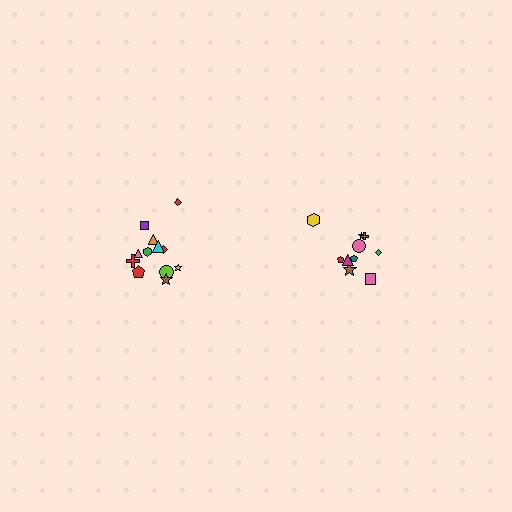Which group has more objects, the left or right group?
The left group.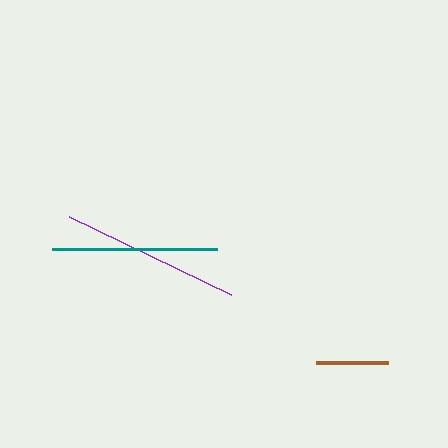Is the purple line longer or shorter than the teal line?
The purple line is longer than the teal line.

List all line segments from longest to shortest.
From longest to shortest: purple, teal, brown.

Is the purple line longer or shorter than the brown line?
The purple line is longer than the brown line.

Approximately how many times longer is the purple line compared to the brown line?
The purple line is approximately 2.5 times the length of the brown line.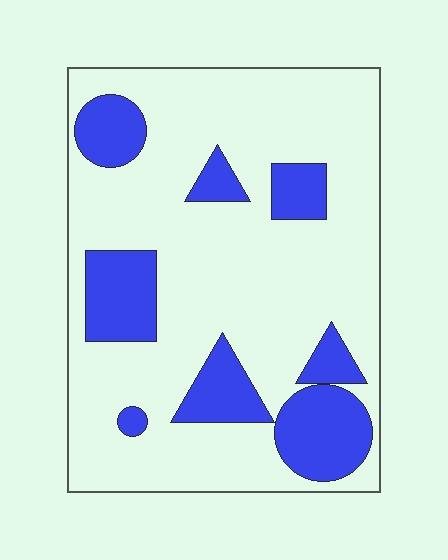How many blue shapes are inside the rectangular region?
8.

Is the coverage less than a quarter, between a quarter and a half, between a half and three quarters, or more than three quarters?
Less than a quarter.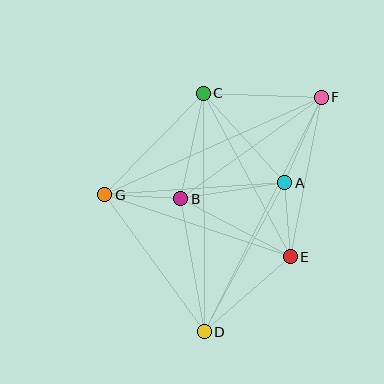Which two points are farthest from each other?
Points D and F are farthest from each other.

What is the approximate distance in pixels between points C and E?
The distance between C and E is approximately 185 pixels.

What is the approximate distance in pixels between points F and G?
The distance between F and G is approximately 237 pixels.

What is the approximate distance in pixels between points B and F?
The distance between B and F is approximately 173 pixels.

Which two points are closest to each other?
Points A and E are closest to each other.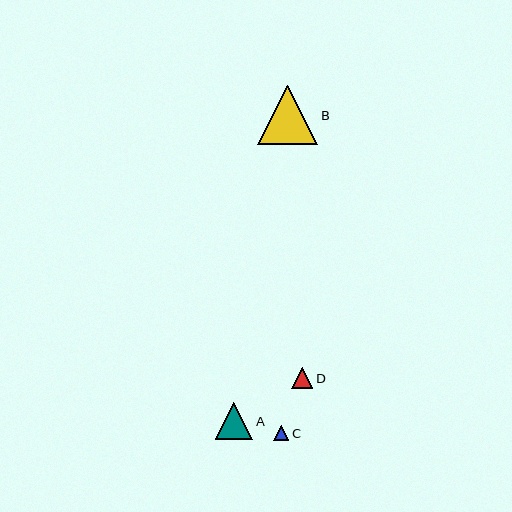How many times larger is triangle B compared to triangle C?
Triangle B is approximately 4.0 times the size of triangle C.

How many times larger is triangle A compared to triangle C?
Triangle A is approximately 2.5 times the size of triangle C.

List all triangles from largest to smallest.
From largest to smallest: B, A, D, C.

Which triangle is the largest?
Triangle B is the largest with a size of approximately 60 pixels.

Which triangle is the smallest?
Triangle C is the smallest with a size of approximately 15 pixels.